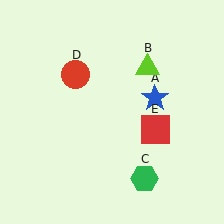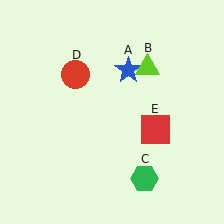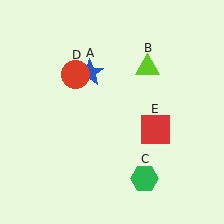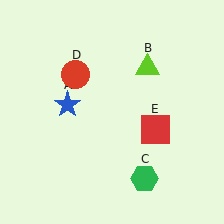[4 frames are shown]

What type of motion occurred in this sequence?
The blue star (object A) rotated counterclockwise around the center of the scene.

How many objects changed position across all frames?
1 object changed position: blue star (object A).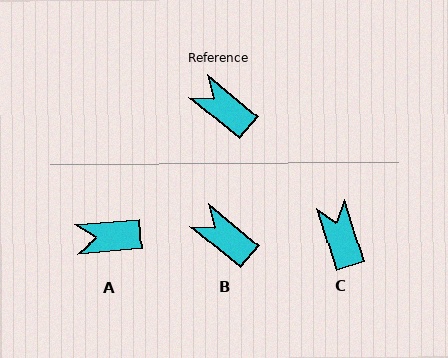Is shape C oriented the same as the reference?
No, it is off by about 33 degrees.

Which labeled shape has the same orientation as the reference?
B.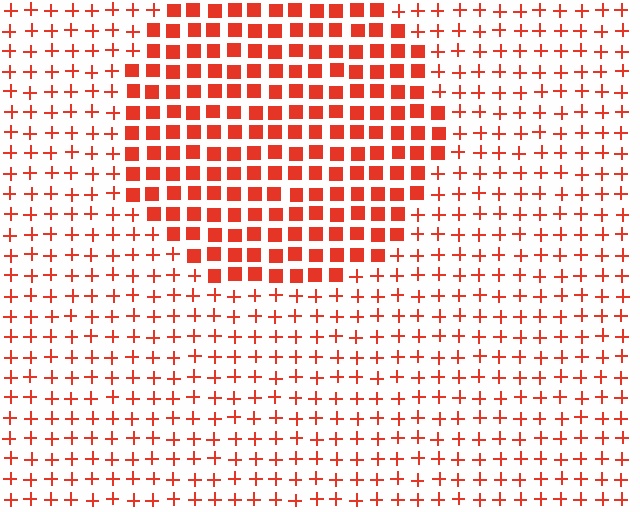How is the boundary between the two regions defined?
The boundary is defined by a change in element shape: squares inside vs. plus signs outside. All elements share the same color and spacing.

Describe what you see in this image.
The image is filled with small red elements arranged in a uniform grid. A circle-shaped region contains squares, while the surrounding area contains plus signs. The boundary is defined purely by the change in element shape.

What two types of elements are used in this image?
The image uses squares inside the circle region and plus signs outside it.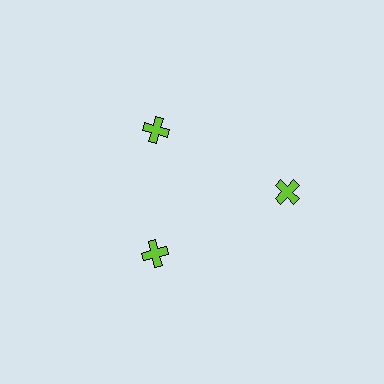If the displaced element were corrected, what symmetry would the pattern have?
It would have 3-fold rotational symmetry — the pattern would map onto itself every 120 degrees.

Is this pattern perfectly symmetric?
No. The 3 lime crosses are arranged in a ring, but one element near the 3 o'clock position is pushed outward from the center, breaking the 3-fold rotational symmetry.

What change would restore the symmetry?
The symmetry would be restored by moving it inward, back onto the ring so that all 3 crosses sit at equal angles and equal distance from the center.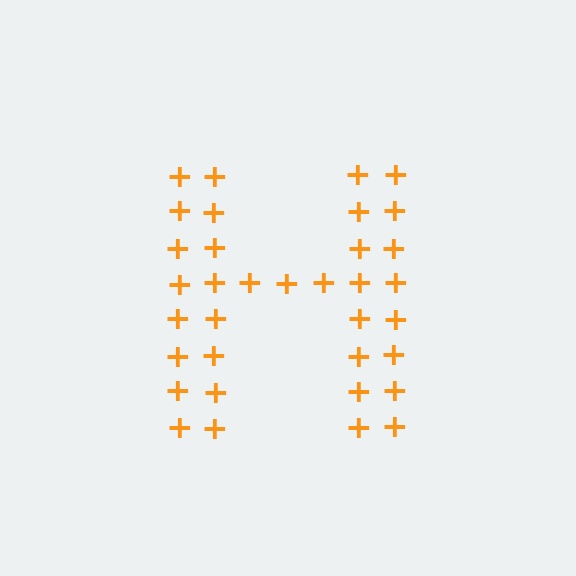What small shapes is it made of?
It is made of small plus signs.